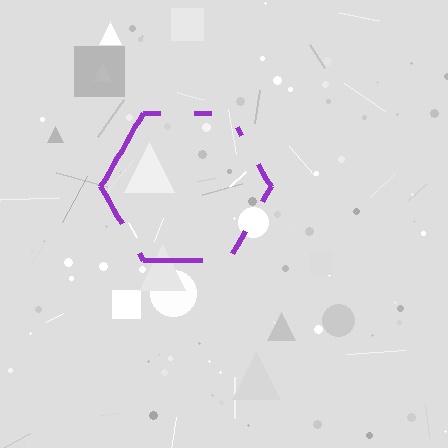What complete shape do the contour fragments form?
The contour fragments form a hexagon.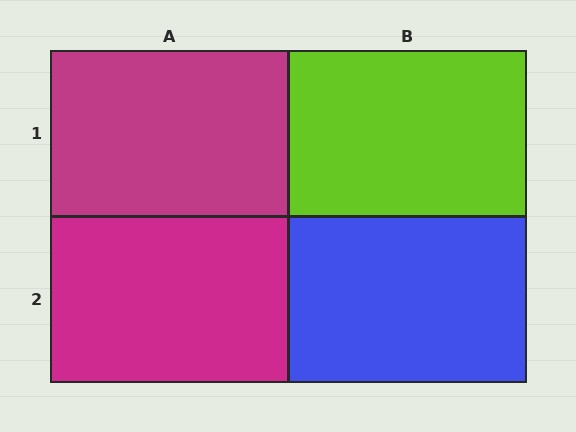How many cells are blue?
1 cell is blue.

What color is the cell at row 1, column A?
Magenta.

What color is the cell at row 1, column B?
Lime.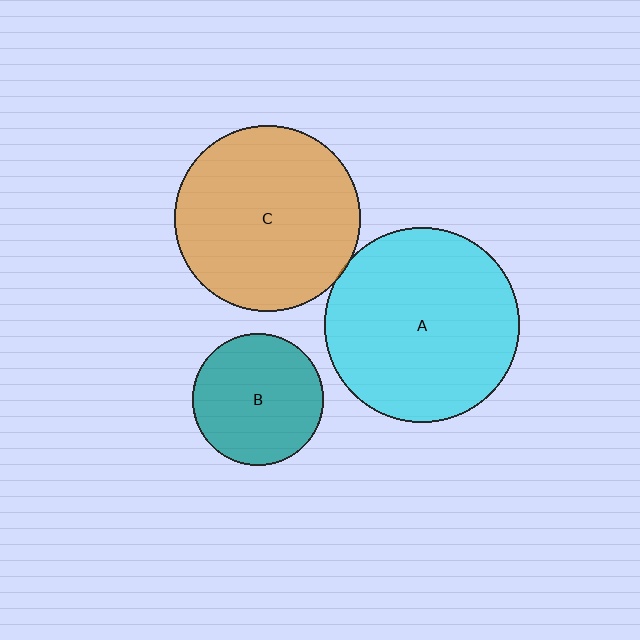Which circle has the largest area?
Circle A (cyan).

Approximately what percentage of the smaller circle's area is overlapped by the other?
Approximately 5%.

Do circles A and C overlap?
Yes.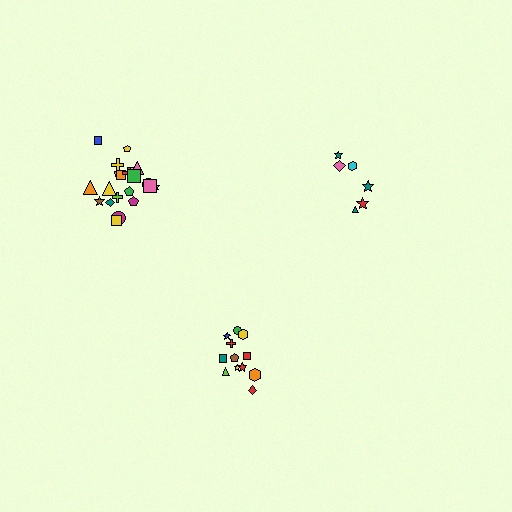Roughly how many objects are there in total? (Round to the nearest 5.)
Roughly 40 objects in total.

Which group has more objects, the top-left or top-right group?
The top-left group.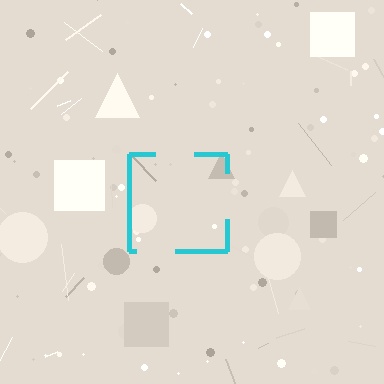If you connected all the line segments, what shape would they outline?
They would outline a square.